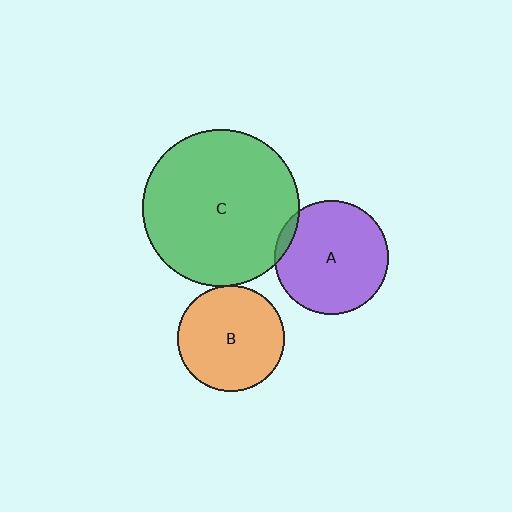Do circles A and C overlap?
Yes.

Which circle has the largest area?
Circle C (green).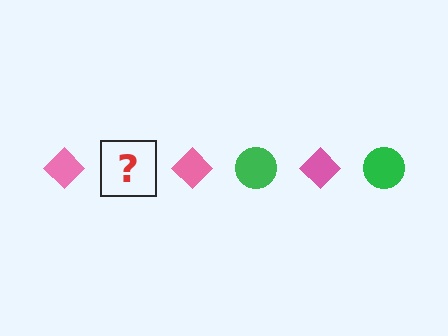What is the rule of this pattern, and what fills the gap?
The rule is that the pattern alternates between pink diamond and green circle. The gap should be filled with a green circle.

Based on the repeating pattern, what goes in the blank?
The blank should be a green circle.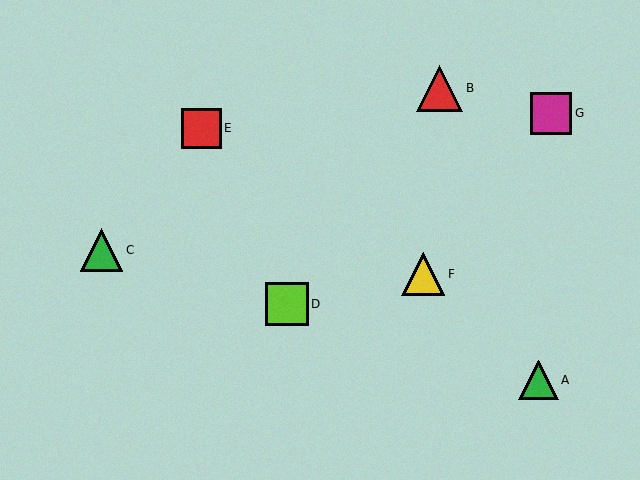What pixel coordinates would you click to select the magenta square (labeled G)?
Click at (551, 113) to select the magenta square G.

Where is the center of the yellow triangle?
The center of the yellow triangle is at (423, 274).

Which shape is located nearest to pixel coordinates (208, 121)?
The red square (labeled E) at (201, 128) is nearest to that location.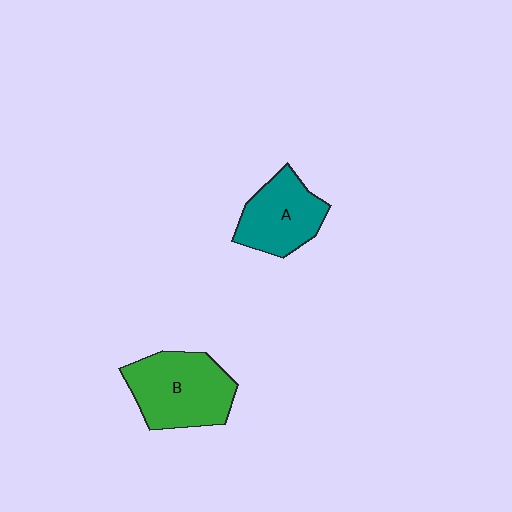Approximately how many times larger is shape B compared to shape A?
Approximately 1.3 times.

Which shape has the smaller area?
Shape A (teal).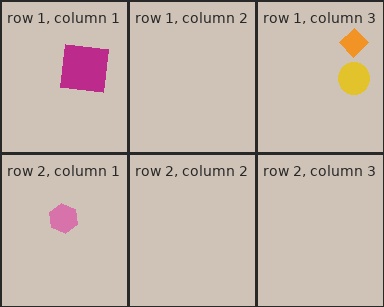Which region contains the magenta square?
The row 1, column 1 region.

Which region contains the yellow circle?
The row 1, column 3 region.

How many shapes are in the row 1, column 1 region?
1.